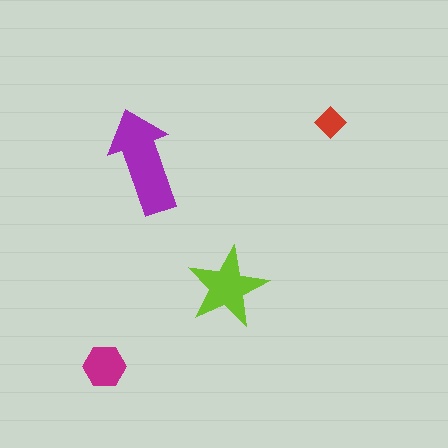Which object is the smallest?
The red diamond.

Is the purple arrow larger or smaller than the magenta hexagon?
Larger.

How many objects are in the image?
There are 4 objects in the image.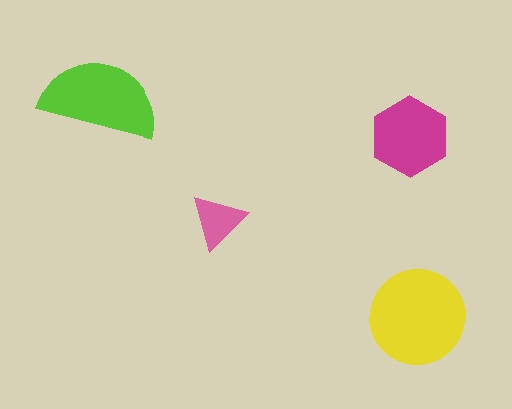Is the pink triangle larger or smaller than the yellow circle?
Smaller.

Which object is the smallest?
The pink triangle.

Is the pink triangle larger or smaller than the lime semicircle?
Smaller.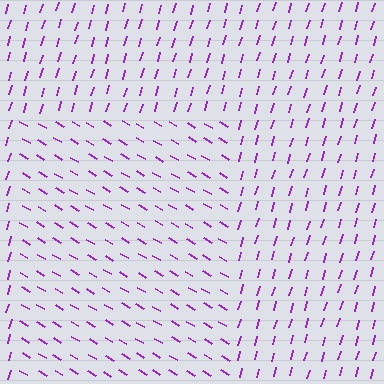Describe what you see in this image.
The image is filled with small purple line segments. A rectangle region in the image has lines oriented differently from the surrounding lines, creating a visible texture boundary.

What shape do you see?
I see a rectangle.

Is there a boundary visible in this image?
Yes, there is a texture boundary formed by a change in line orientation.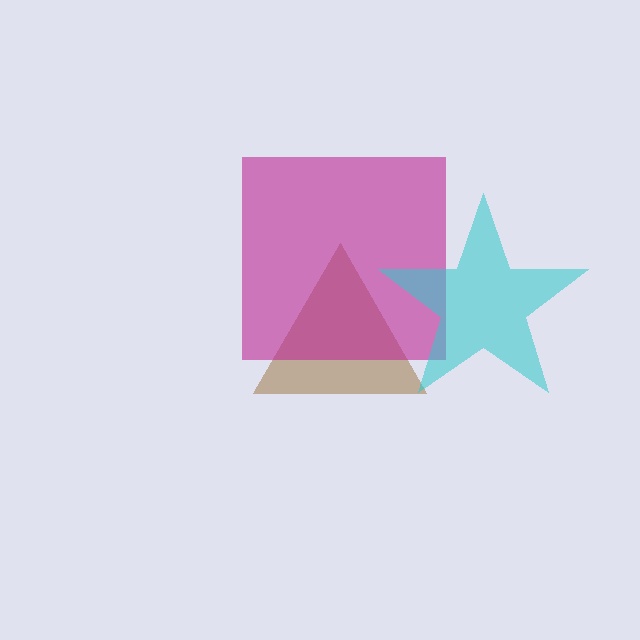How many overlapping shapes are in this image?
There are 3 overlapping shapes in the image.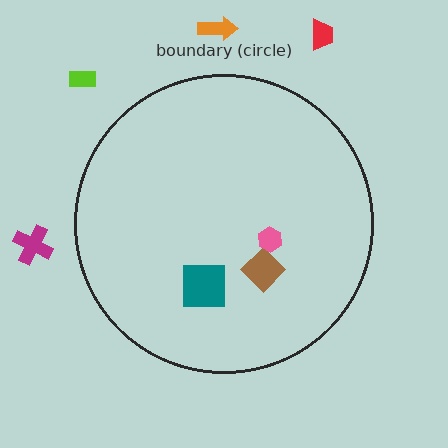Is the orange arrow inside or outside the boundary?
Outside.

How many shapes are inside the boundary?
3 inside, 4 outside.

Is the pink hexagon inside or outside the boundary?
Inside.